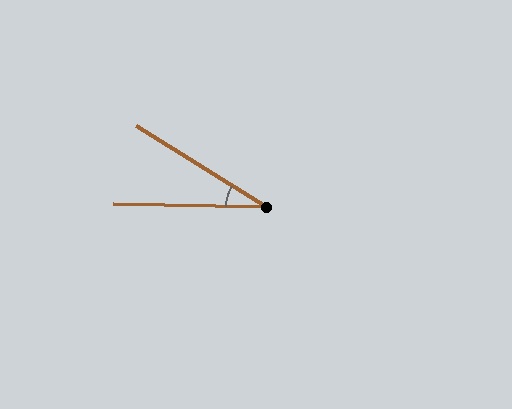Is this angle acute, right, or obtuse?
It is acute.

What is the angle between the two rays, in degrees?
Approximately 31 degrees.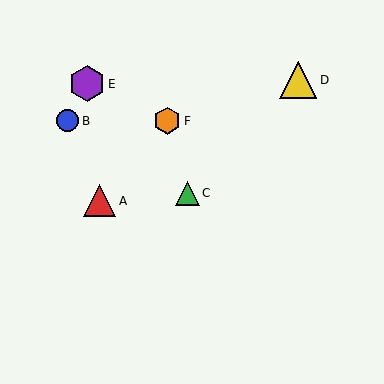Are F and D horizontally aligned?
No, F is at y≈121 and D is at y≈80.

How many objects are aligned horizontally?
2 objects (B, F) are aligned horizontally.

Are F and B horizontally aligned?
Yes, both are at y≈121.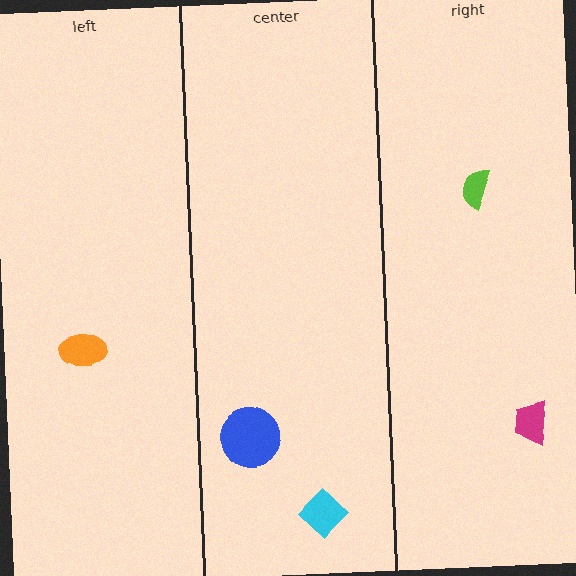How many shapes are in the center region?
2.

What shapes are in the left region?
The orange ellipse.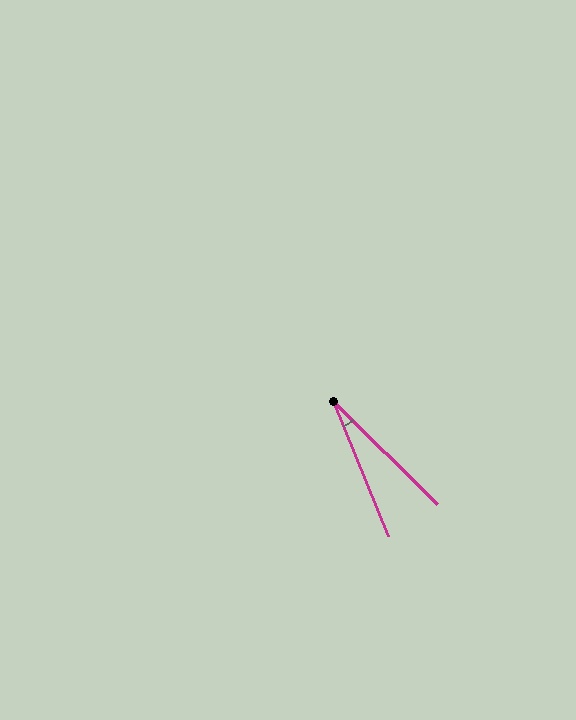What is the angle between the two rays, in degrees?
Approximately 23 degrees.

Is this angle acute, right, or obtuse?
It is acute.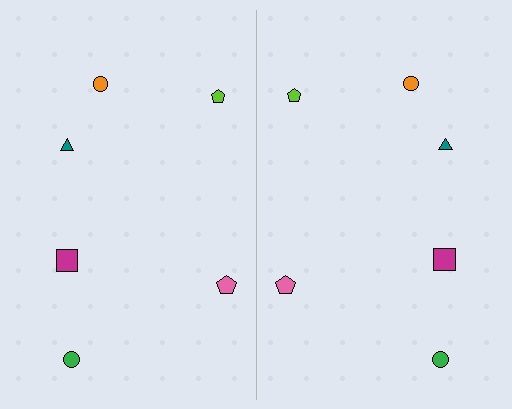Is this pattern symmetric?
Yes, this pattern has bilateral (reflection) symmetry.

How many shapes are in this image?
There are 12 shapes in this image.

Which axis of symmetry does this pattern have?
The pattern has a vertical axis of symmetry running through the center of the image.